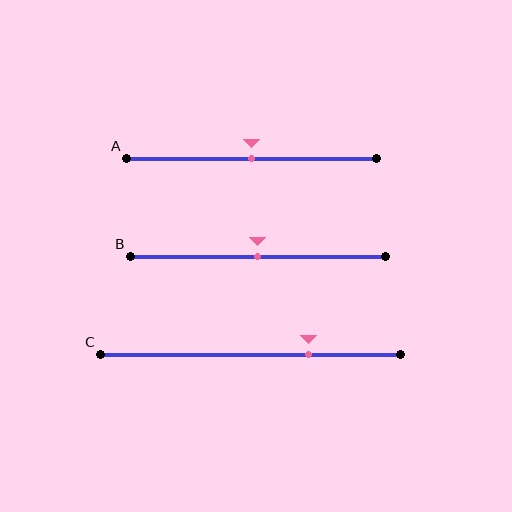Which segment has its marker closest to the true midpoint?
Segment A has its marker closest to the true midpoint.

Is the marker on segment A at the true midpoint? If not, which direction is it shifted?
Yes, the marker on segment A is at the true midpoint.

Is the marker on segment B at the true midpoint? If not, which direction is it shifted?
Yes, the marker on segment B is at the true midpoint.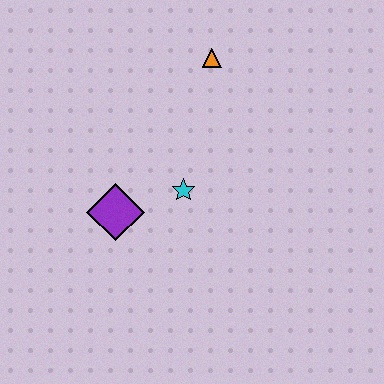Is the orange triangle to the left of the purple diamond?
No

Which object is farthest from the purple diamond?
The orange triangle is farthest from the purple diamond.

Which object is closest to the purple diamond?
The cyan star is closest to the purple diamond.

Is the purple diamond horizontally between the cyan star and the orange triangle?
No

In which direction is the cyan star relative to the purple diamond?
The cyan star is to the right of the purple diamond.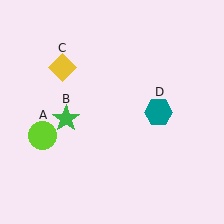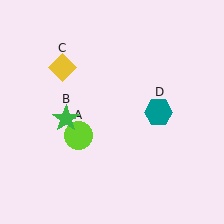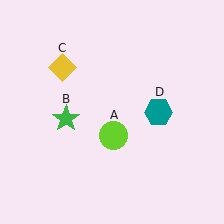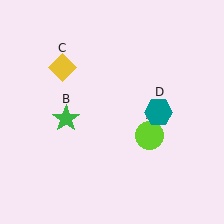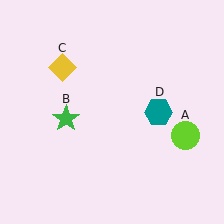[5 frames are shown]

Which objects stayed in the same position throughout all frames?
Green star (object B) and yellow diamond (object C) and teal hexagon (object D) remained stationary.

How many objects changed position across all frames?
1 object changed position: lime circle (object A).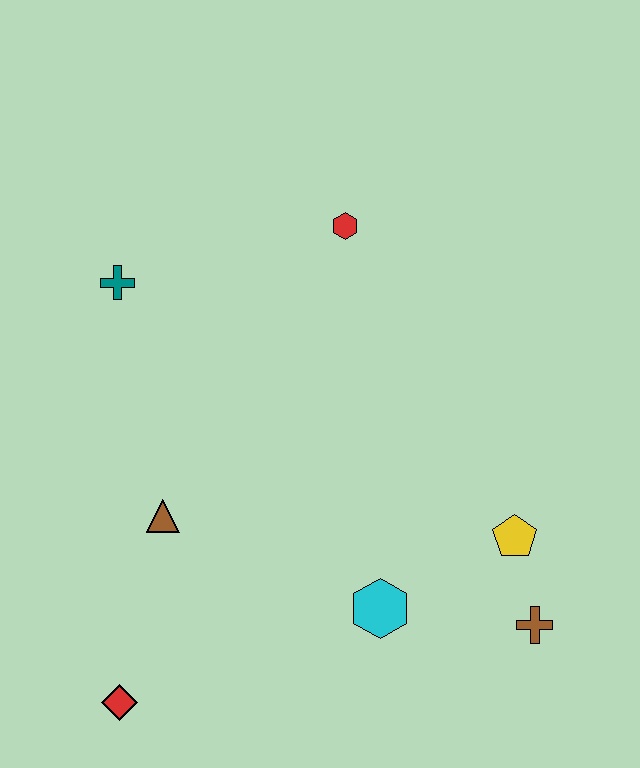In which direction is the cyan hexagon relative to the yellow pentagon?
The cyan hexagon is to the left of the yellow pentagon.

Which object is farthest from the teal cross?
The brown cross is farthest from the teal cross.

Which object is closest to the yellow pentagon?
The brown cross is closest to the yellow pentagon.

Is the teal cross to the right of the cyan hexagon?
No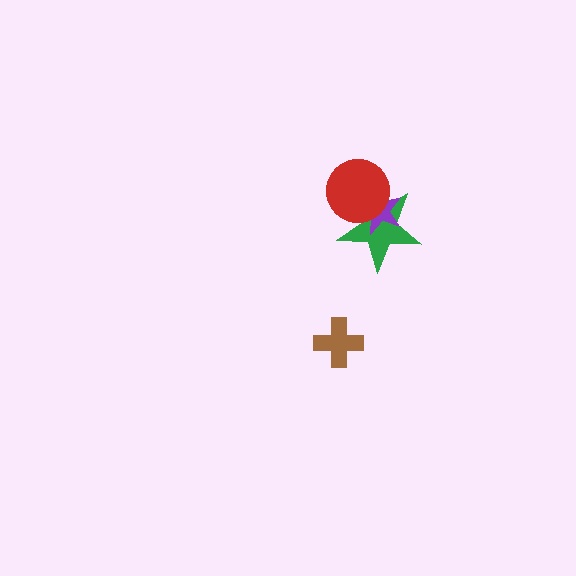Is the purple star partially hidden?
Yes, it is partially covered by another shape.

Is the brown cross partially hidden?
No, no other shape covers it.